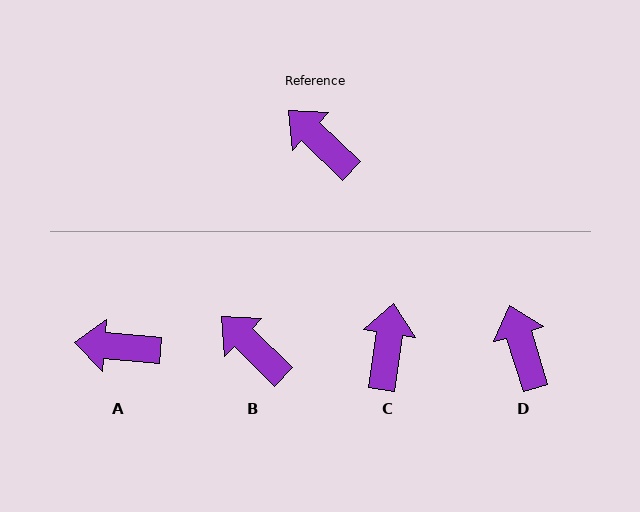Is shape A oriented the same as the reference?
No, it is off by about 39 degrees.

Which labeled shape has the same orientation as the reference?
B.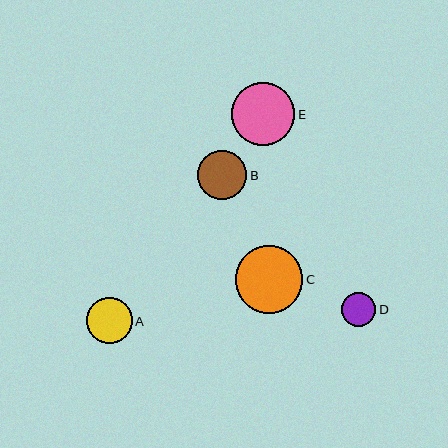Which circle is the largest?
Circle C is the largest with a size of approximately 68 pixels.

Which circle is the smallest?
Circle D is the smallest with a size of approximately 34 pixels.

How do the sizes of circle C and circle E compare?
Circle C and circle E are approximately the same size.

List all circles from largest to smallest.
From largest to smallest: C, E, B, A, D.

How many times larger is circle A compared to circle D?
Circle A is approximately 1.3 times the size of circle D.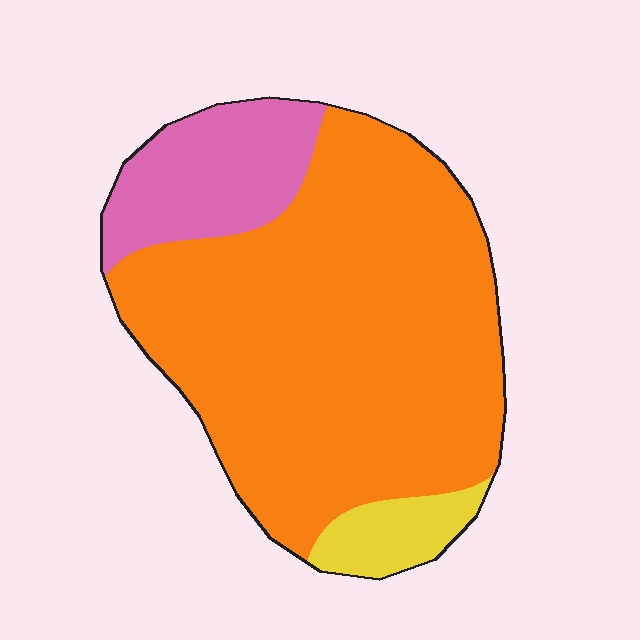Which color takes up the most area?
Orange, at roughly 75%.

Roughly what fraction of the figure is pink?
Pink covers 17% of the figure.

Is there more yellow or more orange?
Orange.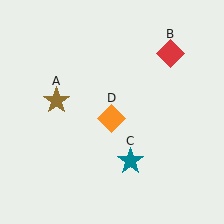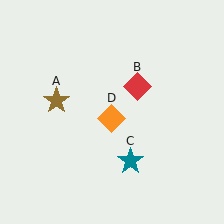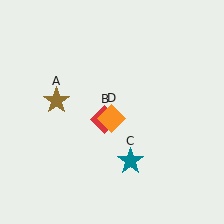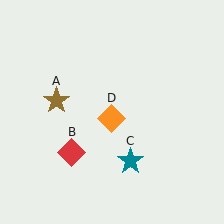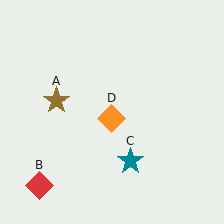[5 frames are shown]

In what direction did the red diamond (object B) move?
The red diamond (object B) moved down and to the left.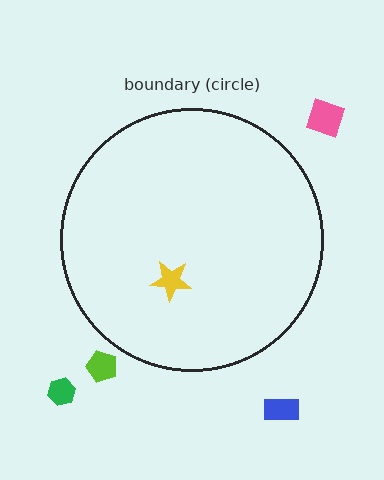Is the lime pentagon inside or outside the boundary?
Outside.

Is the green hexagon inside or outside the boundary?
Outside.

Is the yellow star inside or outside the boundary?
Inside.